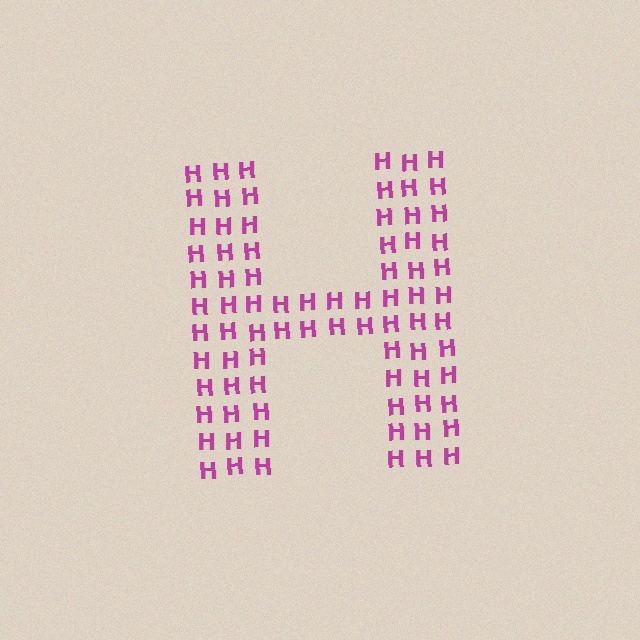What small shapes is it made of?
It is made of small letter H's.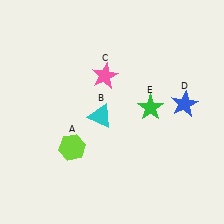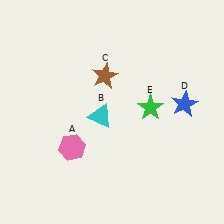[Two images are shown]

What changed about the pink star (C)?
In Image 1, C is pink. In Image 2, it changed to brown.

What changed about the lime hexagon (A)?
In Image 1, A is lime. In Image 2, it changed to pink.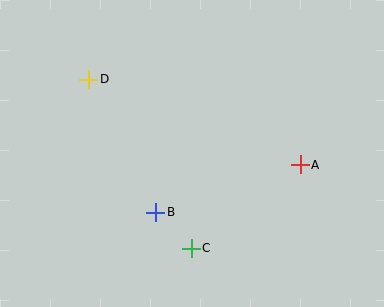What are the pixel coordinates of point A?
Point A is at (300, 165).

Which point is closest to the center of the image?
Point B at (156, 212) is closest to the center.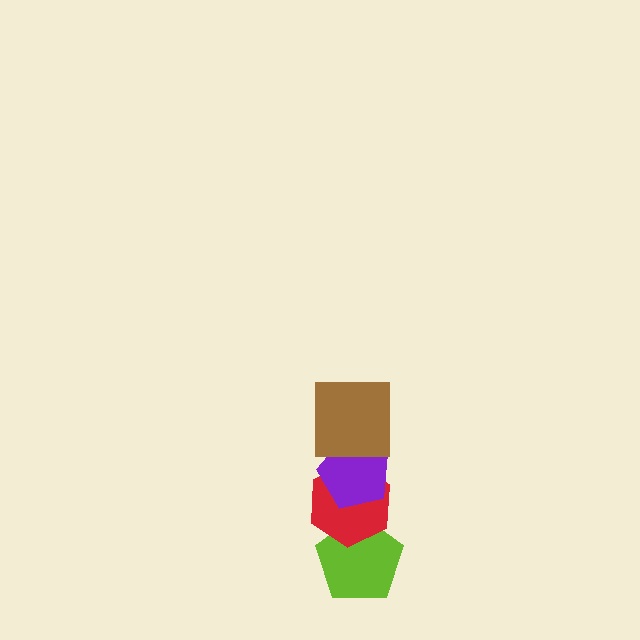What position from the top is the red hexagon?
The red hexagon is 3rd from the top.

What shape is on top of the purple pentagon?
The brown square is on top of the purple pentagon.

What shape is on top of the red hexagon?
The purple pentagon is on top of the red hexagon.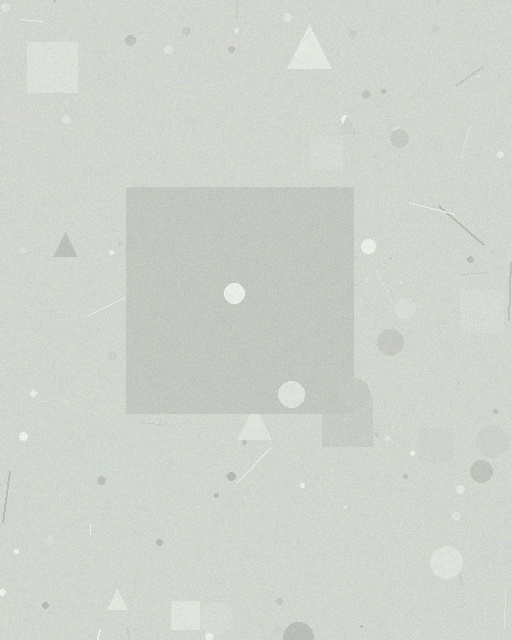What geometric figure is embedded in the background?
A square is embedded in the background.